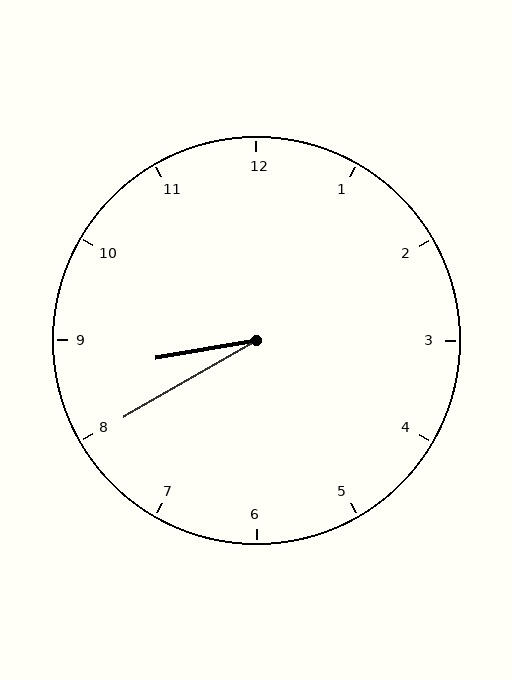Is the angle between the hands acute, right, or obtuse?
It is acute.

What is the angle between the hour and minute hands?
Approximately 20 degrees.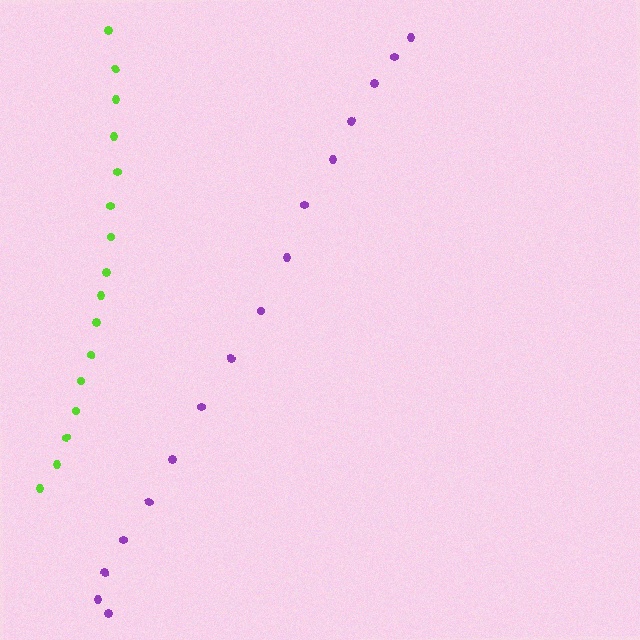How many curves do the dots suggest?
There are 2 distinct paths.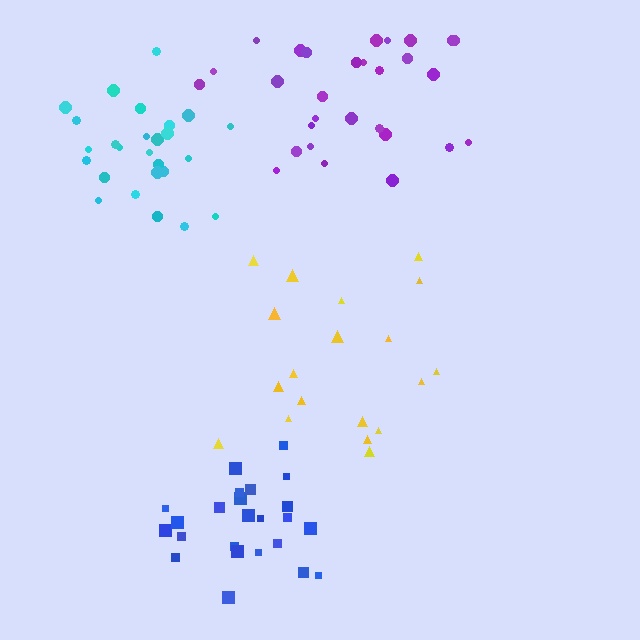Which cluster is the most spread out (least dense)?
Yellow.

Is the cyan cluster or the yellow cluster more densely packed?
Cyan.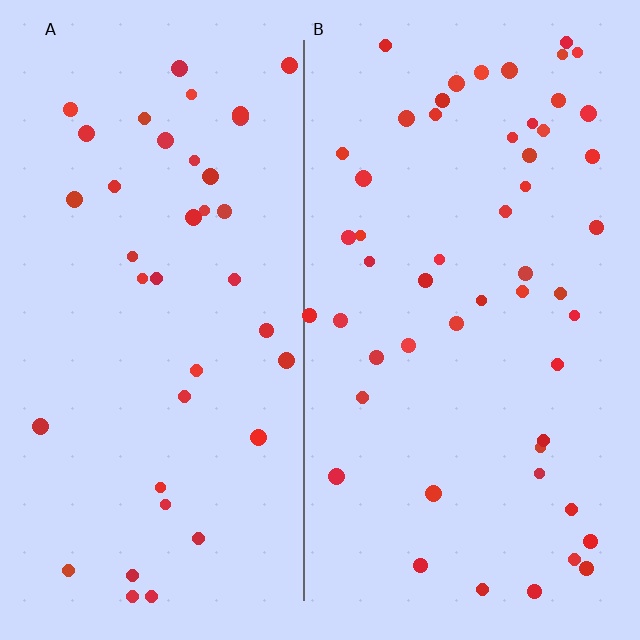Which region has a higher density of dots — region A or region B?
B (the right).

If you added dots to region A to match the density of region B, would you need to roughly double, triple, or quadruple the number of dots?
Approximately double.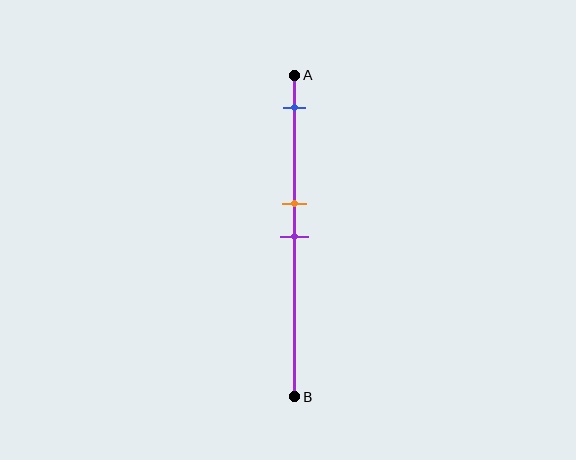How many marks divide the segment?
There are 3 marks dividing the segment.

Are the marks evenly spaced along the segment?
No, the marks are not evenly spaced.